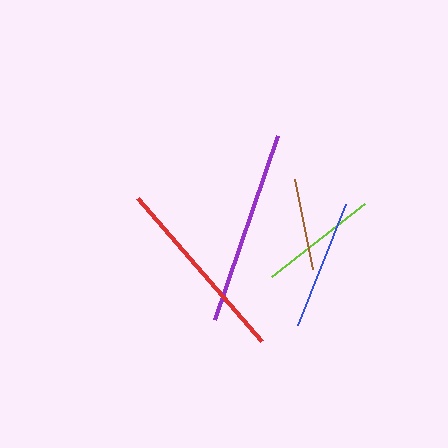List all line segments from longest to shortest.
From longest to shortest: purple, red, blue, lime, brown.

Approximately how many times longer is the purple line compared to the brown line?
The purple line is approximately 2.1 times the length of the brown line.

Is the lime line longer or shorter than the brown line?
The lime line is longer than the brown line.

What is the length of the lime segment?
The lime segment is approximately 118 pixels long.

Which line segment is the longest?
The purple line is the longest at approximately 195 pixels.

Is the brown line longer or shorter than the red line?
The red line is longer than the brown line.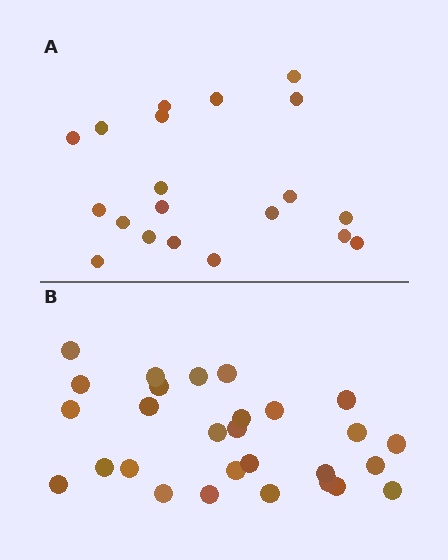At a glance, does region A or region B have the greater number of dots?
Region B (the bottom region) has more dots.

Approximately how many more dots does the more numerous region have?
Region B has roughly 8 or so more dots than region A.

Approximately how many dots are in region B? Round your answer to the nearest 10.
About 30 dots. (The exact count is 28, which rounds to 30.)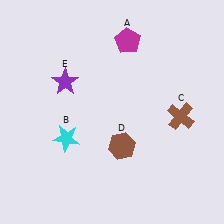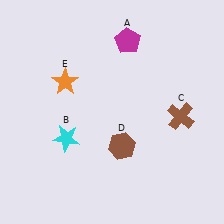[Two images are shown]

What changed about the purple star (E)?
In Image 1, E is purple. In Image 2, it changed to orange.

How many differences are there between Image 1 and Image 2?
There is 1 difference between the two images.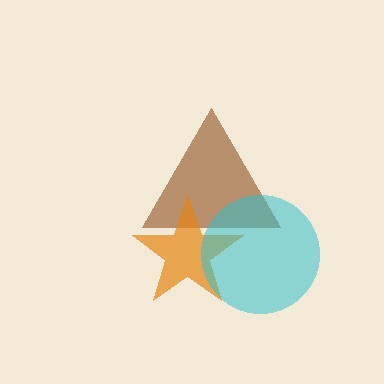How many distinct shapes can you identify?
There are 3 distinct shapes: a brown triangle, an orange star, a cyan circle.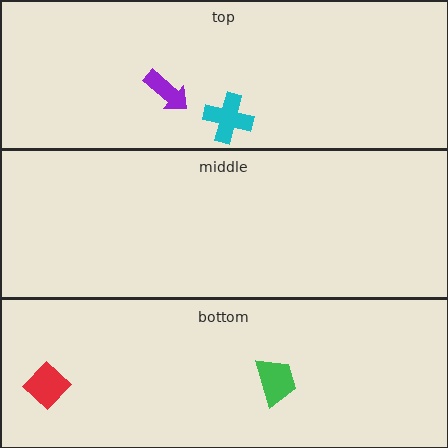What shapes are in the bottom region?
The green trapezoid, the red diamond.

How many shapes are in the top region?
2.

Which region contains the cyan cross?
The top region.